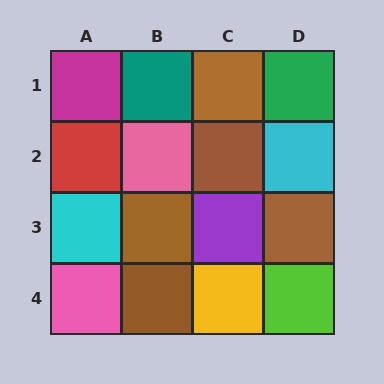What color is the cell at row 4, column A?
Pink.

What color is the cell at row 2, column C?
Brown.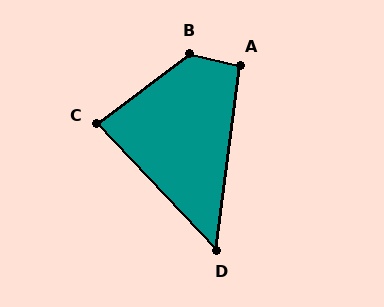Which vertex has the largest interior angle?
B, at approximately 129 degrees.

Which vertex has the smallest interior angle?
D, at approximately 51 degrees.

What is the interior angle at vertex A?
Approximately 96 degrees (obtuse).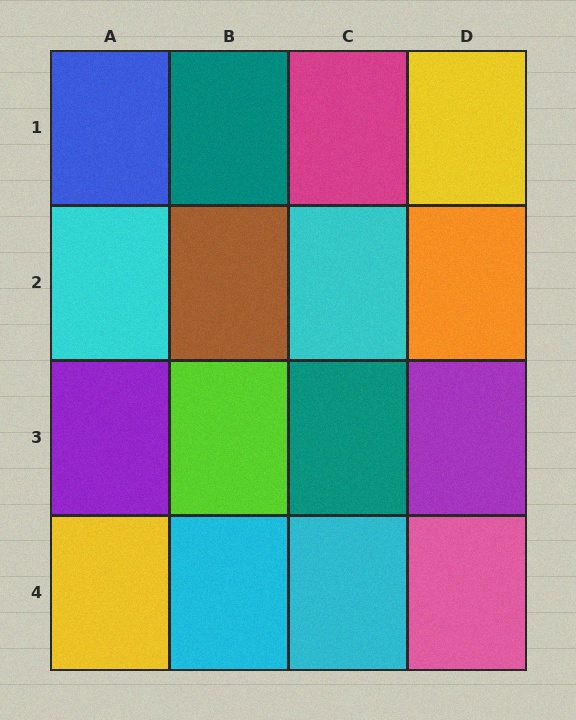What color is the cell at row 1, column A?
Blue.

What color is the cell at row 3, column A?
Purple.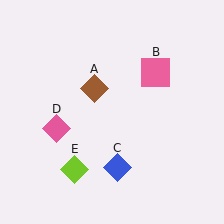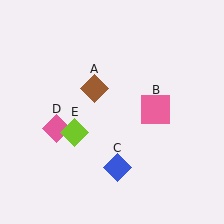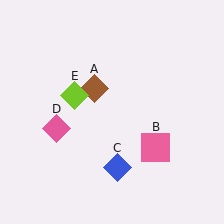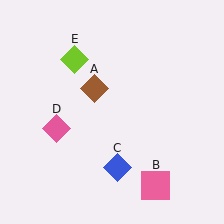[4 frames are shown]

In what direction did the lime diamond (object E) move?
The lime diamond (object E) moved up.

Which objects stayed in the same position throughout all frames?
Brown diamond (object A) and blue diamond (object C) and pink diamond (object D) remained stationary.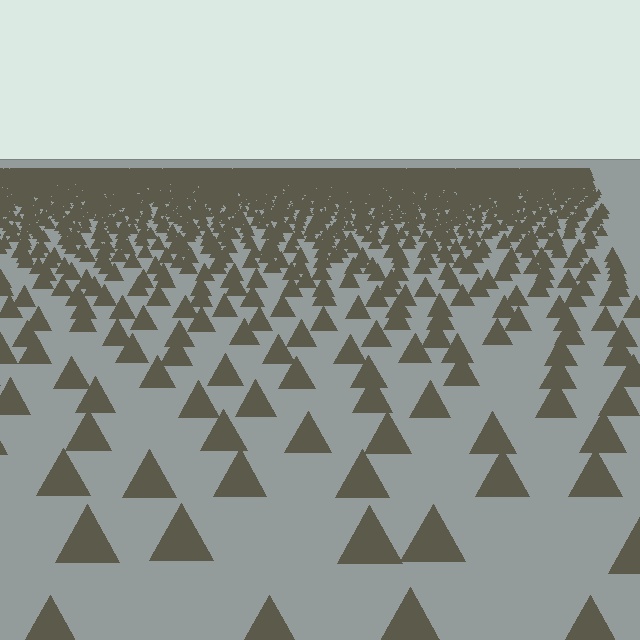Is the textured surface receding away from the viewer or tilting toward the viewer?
The surface is receding away from the viewer. Texture elements get smaller and denser toward the top.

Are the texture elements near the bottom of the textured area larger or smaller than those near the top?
Larger. Near the bottom, elements are closer to the viewer and appear at a bigger on-screen size.